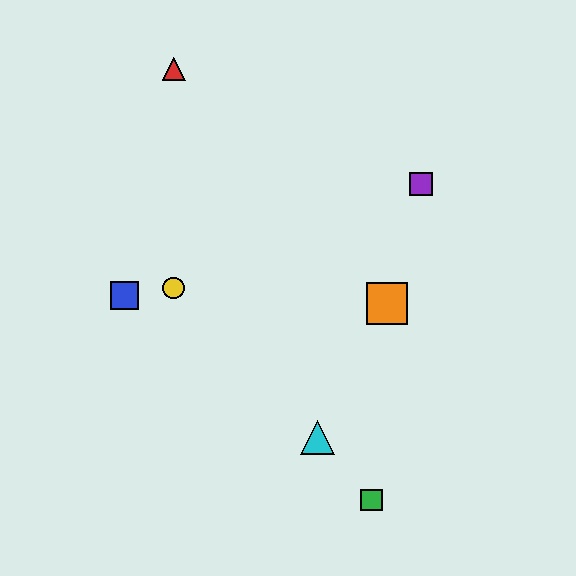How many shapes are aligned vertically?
2 shapes (the red triangle, the yellow circle) are aligned vertically.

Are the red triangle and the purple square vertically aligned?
No, the red triangle is at x≈174 and the purple square is at x≈421.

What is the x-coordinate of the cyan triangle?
The cyan triangle is at x≈318.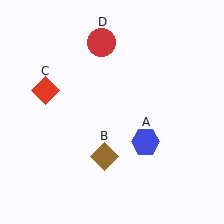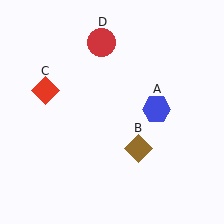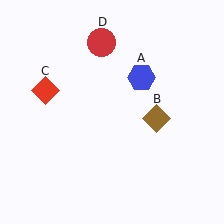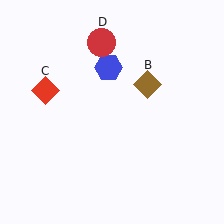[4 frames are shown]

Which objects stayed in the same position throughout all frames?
Red diamond (object C) and red circle (object D) remained stationary.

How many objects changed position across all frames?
2 objects changed position: blue hexagon (object A), brown diamond (object B).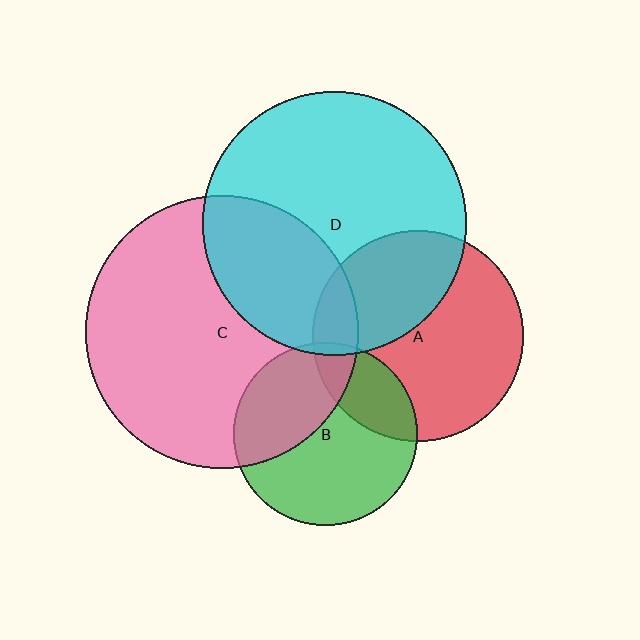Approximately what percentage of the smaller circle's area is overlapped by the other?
Approximately 15%.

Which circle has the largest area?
Circle C (pink).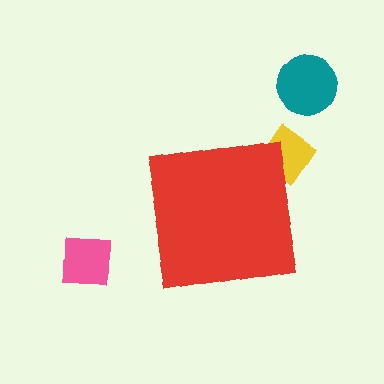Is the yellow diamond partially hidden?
Yes, the yellow diamond is partially hidden behind the red square.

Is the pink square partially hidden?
No, the pink square is fully visible.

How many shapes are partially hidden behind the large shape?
1 shape is partially hidden.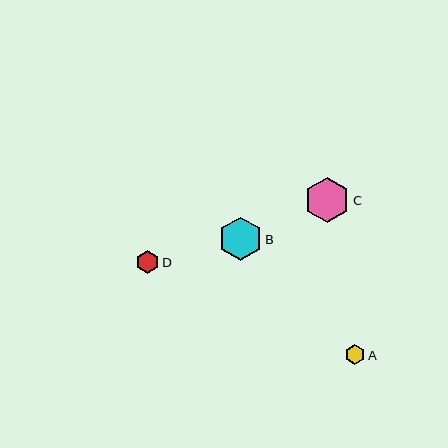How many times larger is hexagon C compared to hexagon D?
Hexagon C is approximately 2.0 times the size of hexagon D.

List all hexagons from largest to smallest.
From largest to smallest: C, B, D, A.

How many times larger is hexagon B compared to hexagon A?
Hexagon B is approximately 2.2 times the size of hexagon A.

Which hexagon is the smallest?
Hexagon A is the smallest with a size of approximately 20 pixels.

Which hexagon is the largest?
Hexagon C is the largest with a size of approximately 45 pixels.